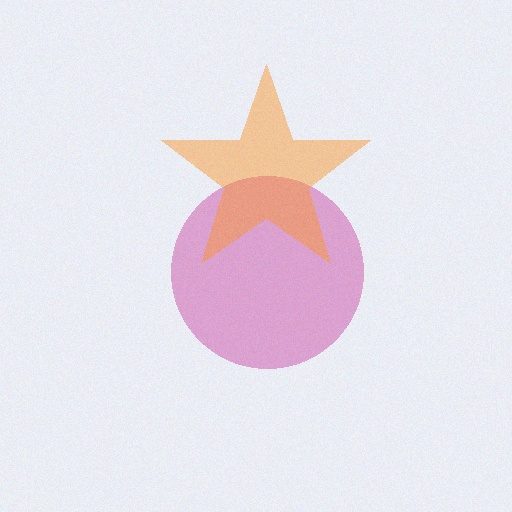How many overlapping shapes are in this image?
There are 2 overlapping shapes in the image.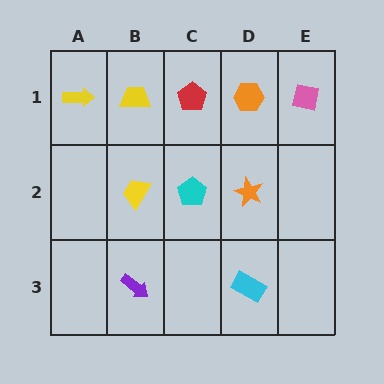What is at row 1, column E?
A pink square.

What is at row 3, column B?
A purple arrow.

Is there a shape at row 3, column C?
No, that cell is empty.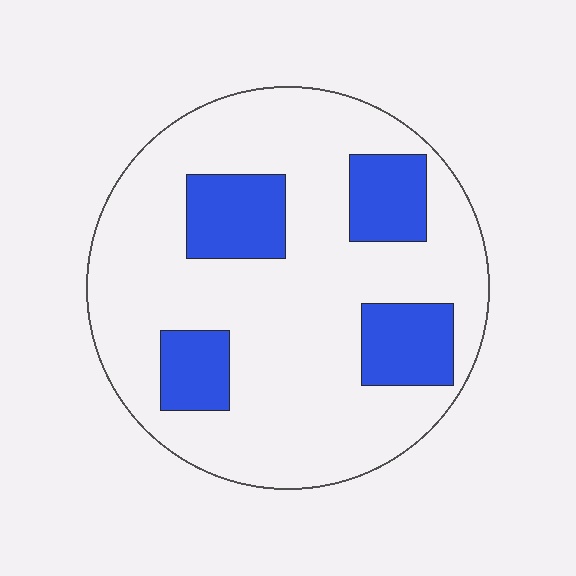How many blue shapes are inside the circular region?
4.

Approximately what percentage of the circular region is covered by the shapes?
Approximately 20%.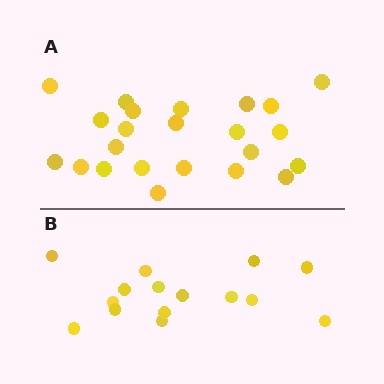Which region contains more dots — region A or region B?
Region A (the top region) has more dots.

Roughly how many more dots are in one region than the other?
Region A has roughly 8 or so more dots than region B.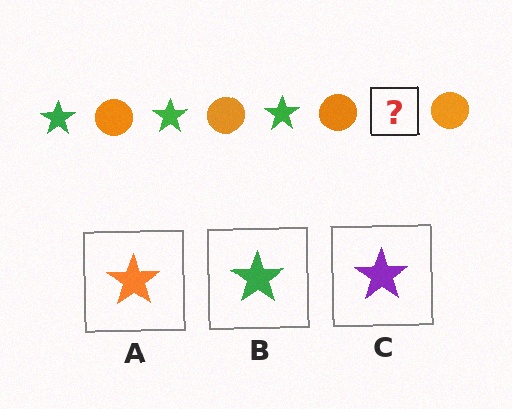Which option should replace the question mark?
Option B.